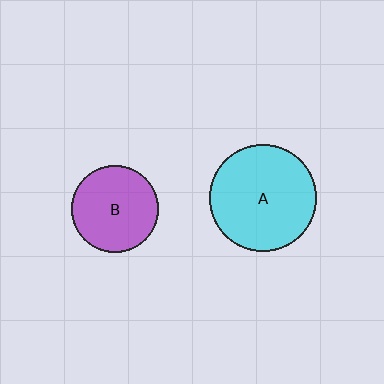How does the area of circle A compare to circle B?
Approximately 1.5 times.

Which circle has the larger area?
Circle A (cyan).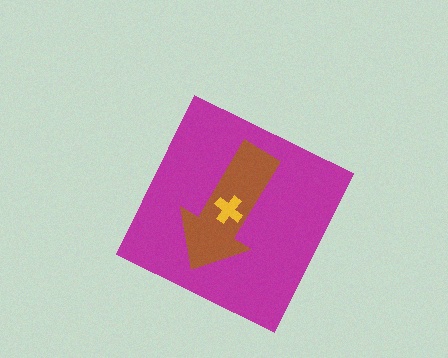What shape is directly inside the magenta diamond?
The brown arrow.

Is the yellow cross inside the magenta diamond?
Yes.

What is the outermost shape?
The magenta diamond.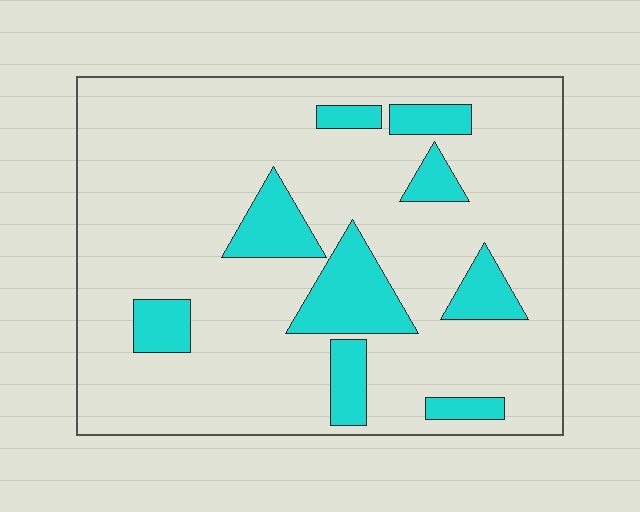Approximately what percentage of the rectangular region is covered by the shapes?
Approximately 15%.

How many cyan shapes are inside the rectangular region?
9.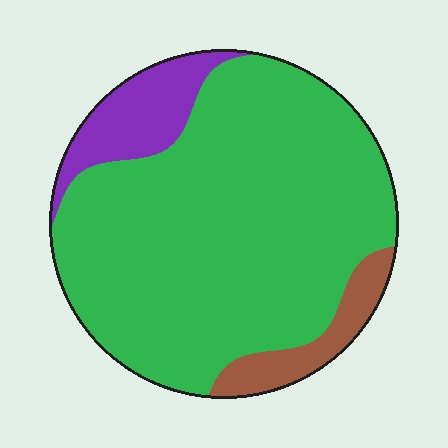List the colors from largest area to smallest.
From largest to smallest: green, purple, brown.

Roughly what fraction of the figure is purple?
Purple covers around 10% of the figure.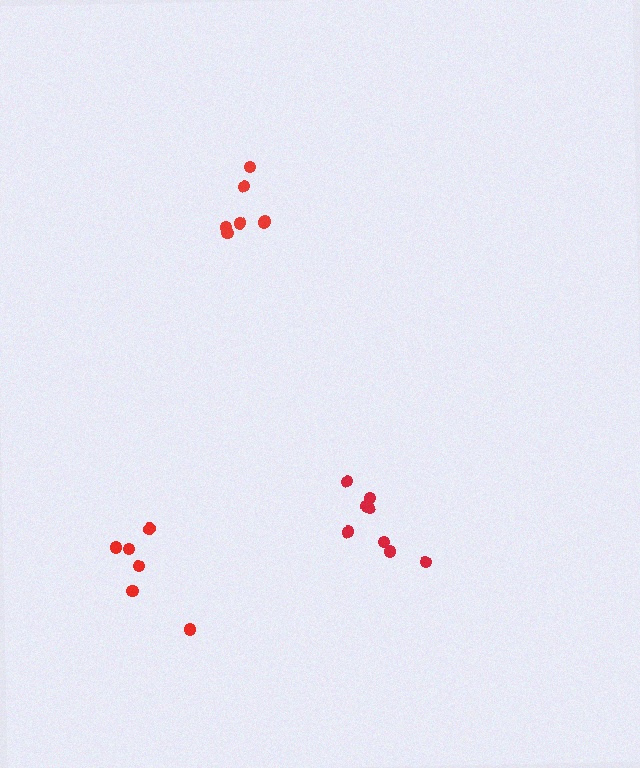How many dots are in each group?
Group 1: 8 dots, Group 2: 6 dots, Group 3: 7 dots (21 total).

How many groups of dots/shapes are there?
There are 3 groups.